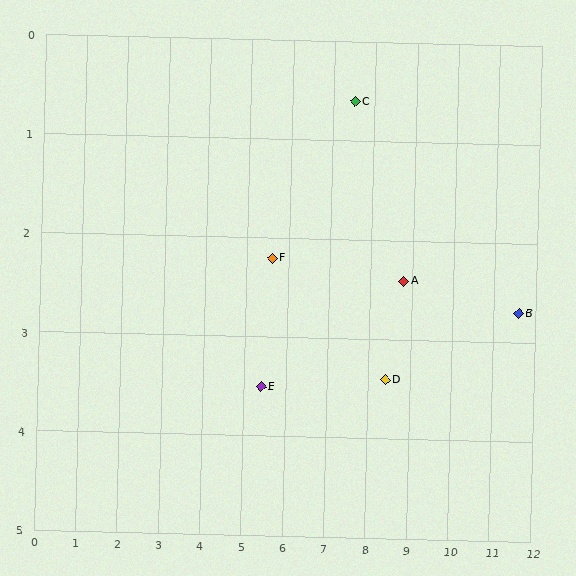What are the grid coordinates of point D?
Point D is at approximately (8.4, 3.4).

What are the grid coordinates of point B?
Point B is at approximately (11.6, 2.7).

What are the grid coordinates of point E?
Point E is at approximately (5.4, 3.5).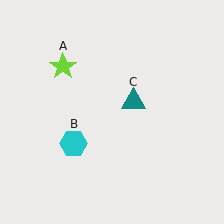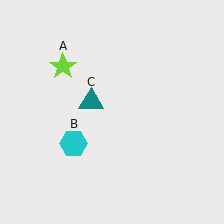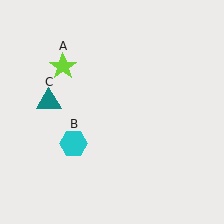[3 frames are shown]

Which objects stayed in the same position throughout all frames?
Lime star (object A) and cyan hexagon (object B) remained stationary.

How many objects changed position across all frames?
1 object changed position: teal triangle (object C).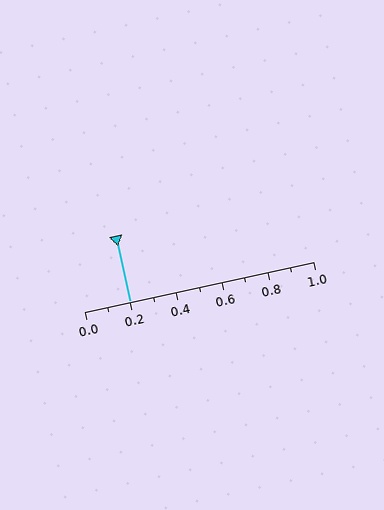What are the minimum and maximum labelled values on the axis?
The axis runs from 0.0 to 1.0.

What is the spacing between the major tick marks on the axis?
The major ticks are spaced 0.2 apart.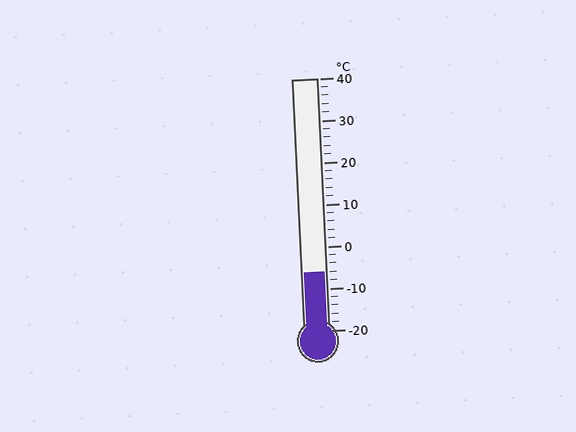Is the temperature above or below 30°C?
The temperature is below 30°C.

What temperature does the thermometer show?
The thermometer shows approximately -6°C.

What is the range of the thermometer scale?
The thermometer scale ranges from -20°C to 40°C.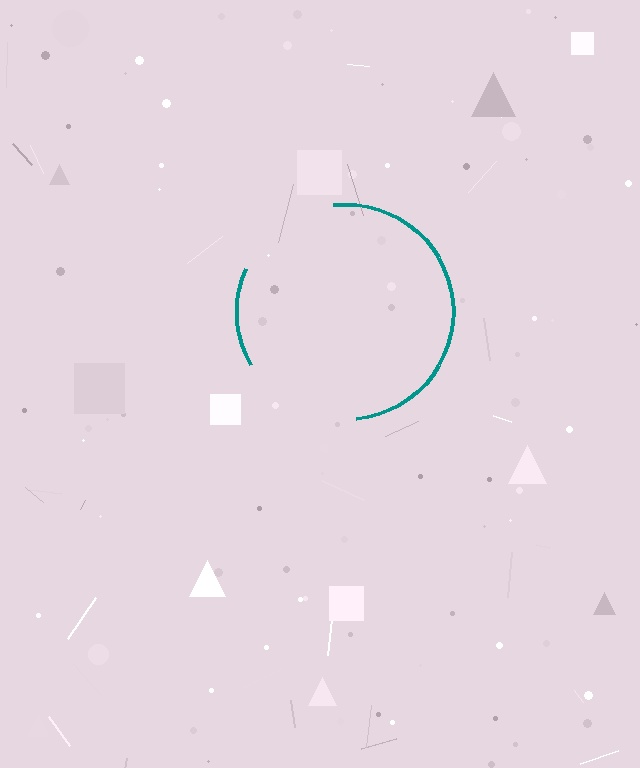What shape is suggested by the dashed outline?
The dashed outline suggests a circle.